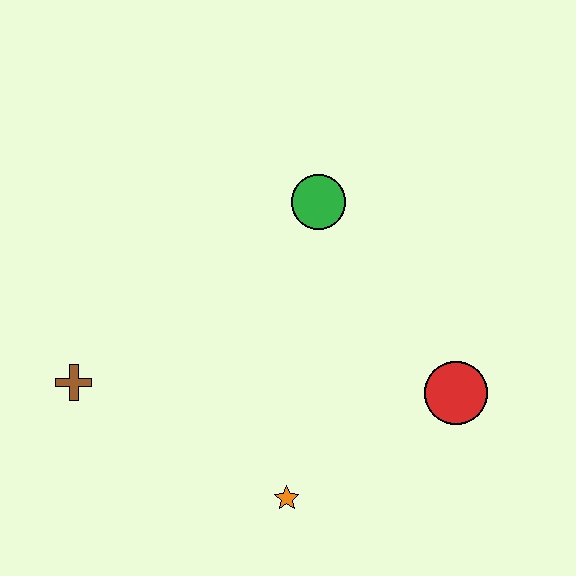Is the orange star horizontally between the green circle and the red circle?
No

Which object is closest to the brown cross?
The orange star is closest to the brown cross.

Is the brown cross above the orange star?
Yes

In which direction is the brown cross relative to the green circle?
The brown cross is to the left of the green circle.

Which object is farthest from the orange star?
The green circle is farthest from the orange star.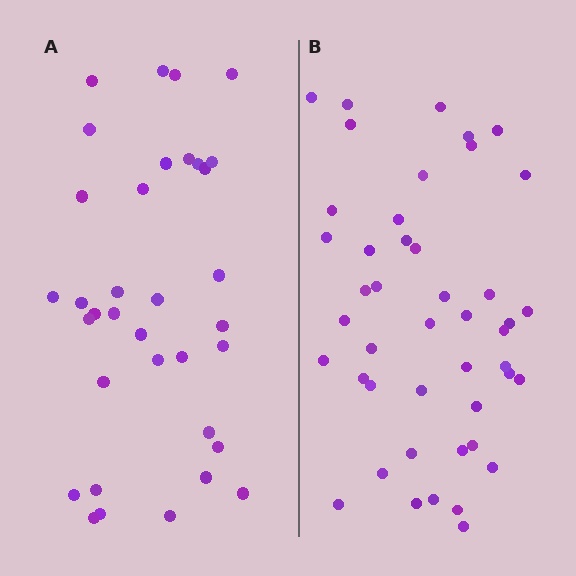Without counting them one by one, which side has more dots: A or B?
Region B (the right region) has more dots.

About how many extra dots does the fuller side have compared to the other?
Region B has roughly 10 or so more dots than region A.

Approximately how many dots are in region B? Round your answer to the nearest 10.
About 40 dots. (The exact count is 45, which rounds to 40.)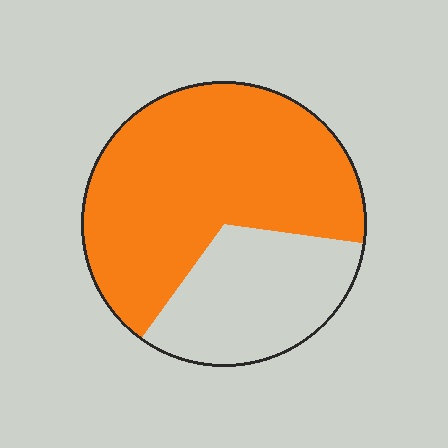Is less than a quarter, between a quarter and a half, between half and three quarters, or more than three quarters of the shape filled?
Between half and three quarters.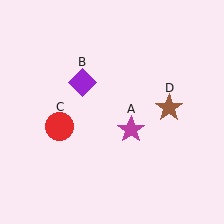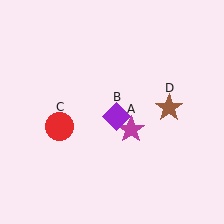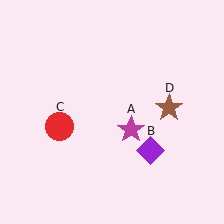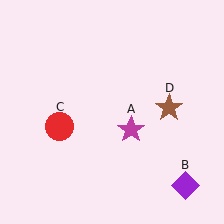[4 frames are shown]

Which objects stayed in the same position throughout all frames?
Magenta star (object A) and red circle (object C) and brown star (object D) remained stationary.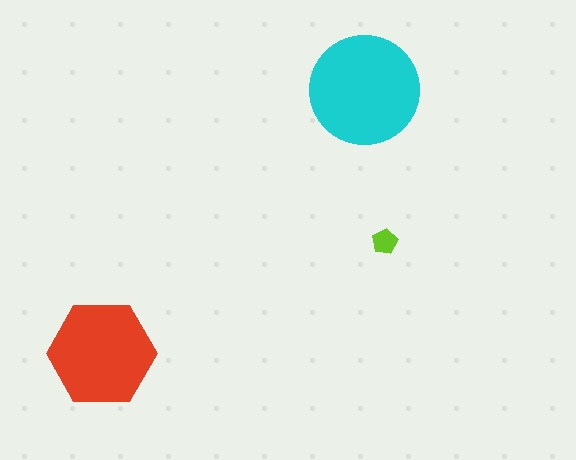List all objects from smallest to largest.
The lime pentagon, the red hexagon, the cyan circle.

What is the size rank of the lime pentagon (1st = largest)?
3rd.